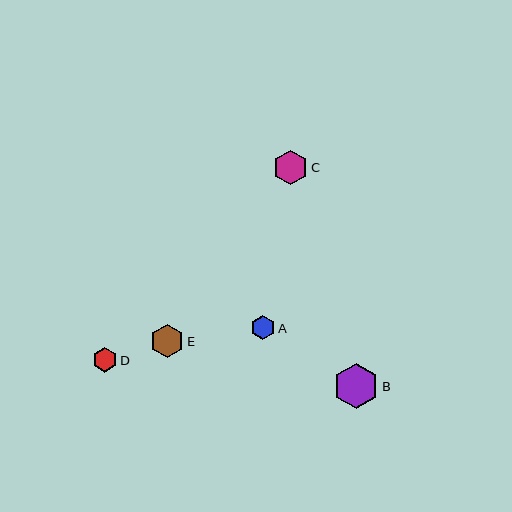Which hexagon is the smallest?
Hexagon A is the smallest with a size of approximately 24 pixels.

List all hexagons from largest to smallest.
From largest to smallest: B, C, E, D, A.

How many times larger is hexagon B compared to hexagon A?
Hexagon B is approximately 1.9 times the size of hexagon A.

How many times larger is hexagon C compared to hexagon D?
Hexagon C is approximately 1.4 times the size of hexagon D.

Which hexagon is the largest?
Hexagon B is the largest with a size of approximately 45 pixels.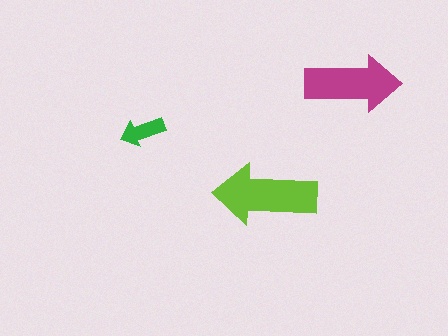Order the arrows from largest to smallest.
the lime one, the magenta one, the green one.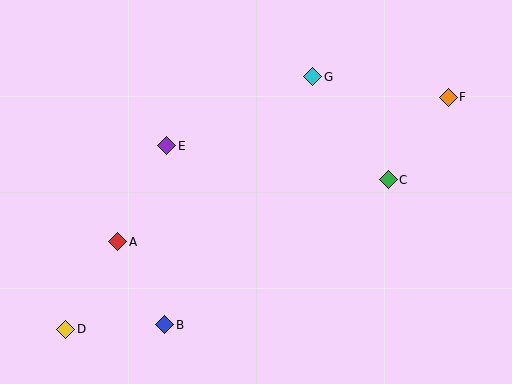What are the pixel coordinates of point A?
Point A is at (118, 242).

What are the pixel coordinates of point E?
Point E is at (167, 146).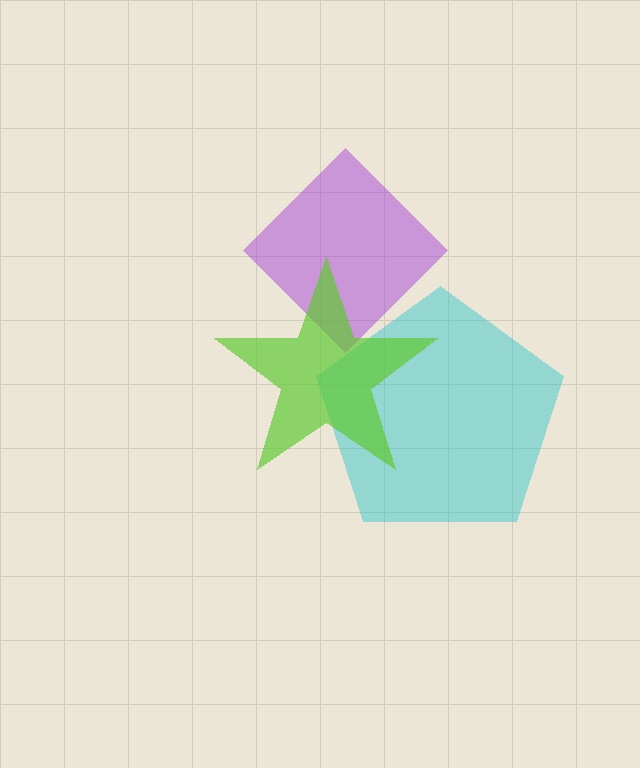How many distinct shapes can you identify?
There are 3 distinct shapes: a purple diamond, a cyan pentagon, a lime star.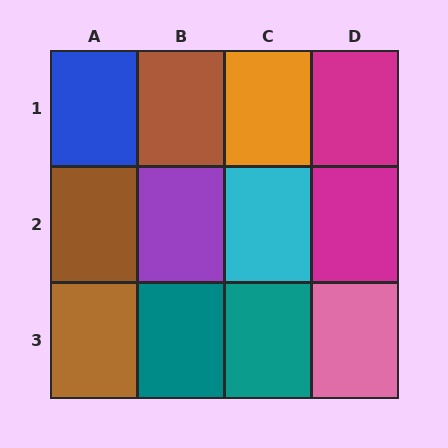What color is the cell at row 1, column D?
Magenta.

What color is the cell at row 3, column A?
Brown.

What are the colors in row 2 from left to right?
Brown, purple, cyan, magenta.